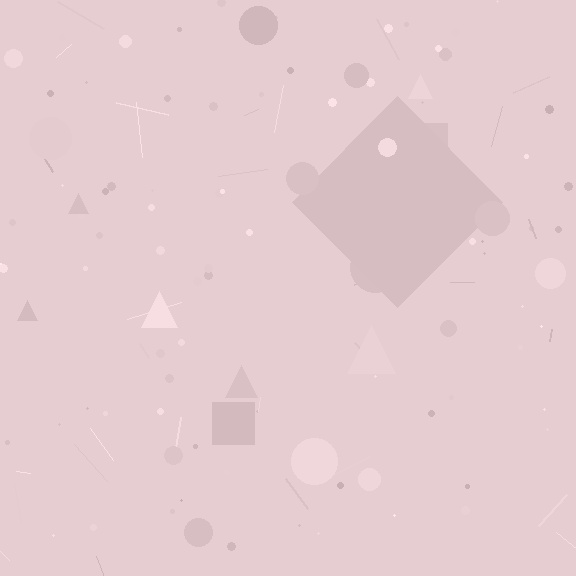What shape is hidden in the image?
A diamond is hidden in the image.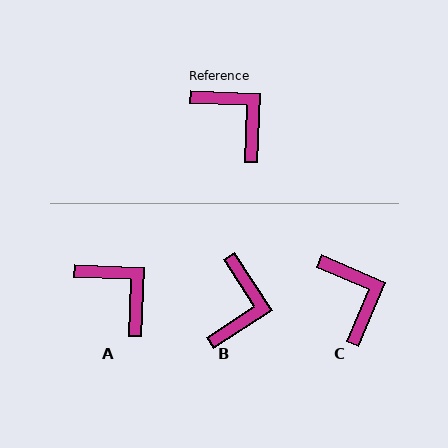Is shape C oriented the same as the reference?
No, it is off by about 21 degrees.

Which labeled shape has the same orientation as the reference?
A.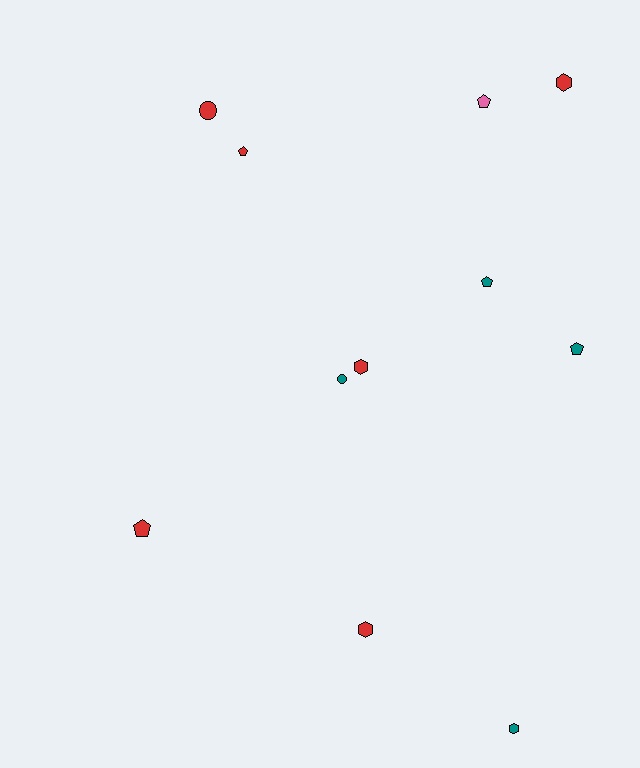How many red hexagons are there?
There are 3 red hexagons.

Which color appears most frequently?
Red, with 6 objects.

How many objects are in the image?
There are 11 objects.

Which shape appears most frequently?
Pentagon, with 5 objects.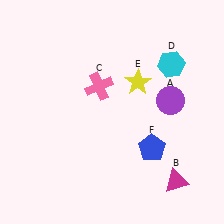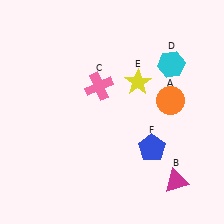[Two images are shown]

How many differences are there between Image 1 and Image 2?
There is 1 difference between the two images.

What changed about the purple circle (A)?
In Image 1, A is purple. In Image 2, it changed to orange.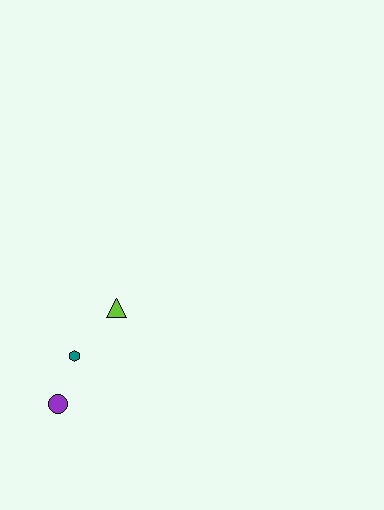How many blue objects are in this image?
There are no blue objects.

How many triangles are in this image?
There is 1 triangle.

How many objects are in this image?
There are 3 objects.